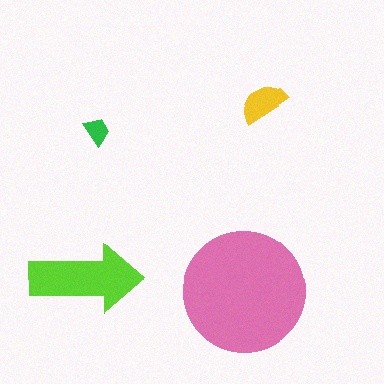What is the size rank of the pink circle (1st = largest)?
1st.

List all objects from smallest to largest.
The green trapezoid, the yellow semicircle, the lime arrow, the pink circle.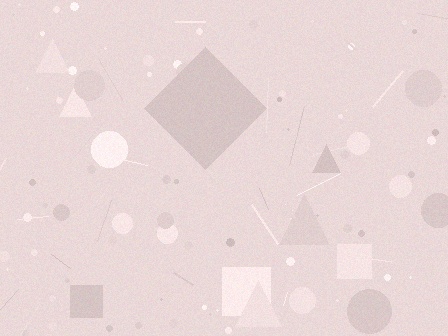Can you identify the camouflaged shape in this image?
The camouflaged shape is a diamond.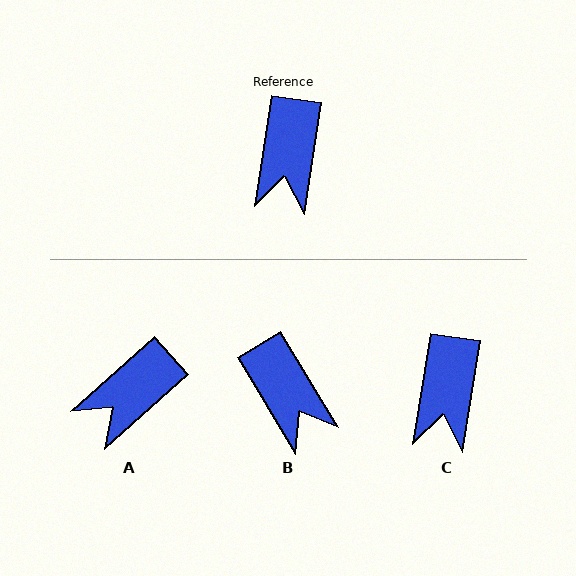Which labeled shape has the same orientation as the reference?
C.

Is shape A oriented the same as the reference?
No, it is off by about 39 degrees.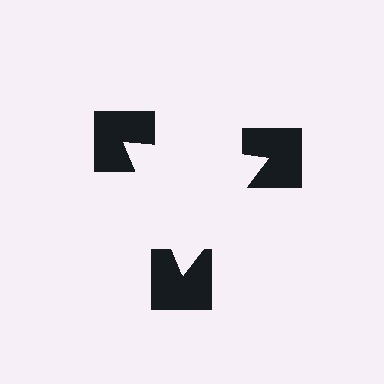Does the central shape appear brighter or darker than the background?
It typically appears slightly brighter than the background, even though no actual brightness change is drawn.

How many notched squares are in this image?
There are 3 — one at each vertex of the illusory triangle.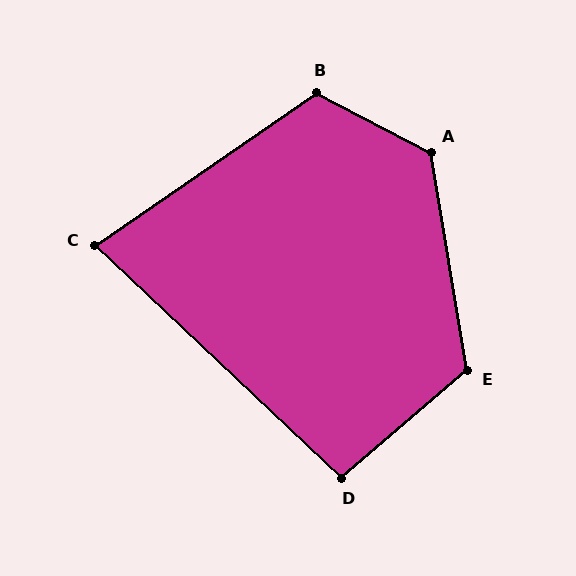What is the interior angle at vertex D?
Approximately 96 degrees (obtuse).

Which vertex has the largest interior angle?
A, at approximately 127 degrees.